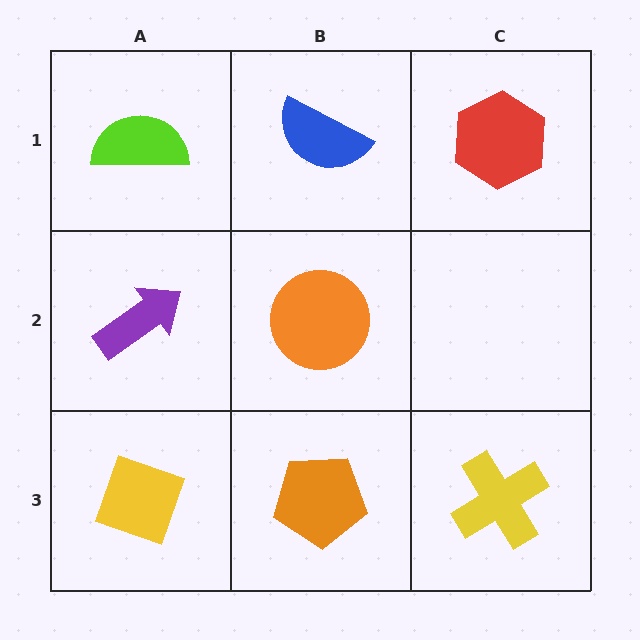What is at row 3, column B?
An orange pentagon.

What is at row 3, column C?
A yellow cross.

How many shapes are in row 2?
2 shapes.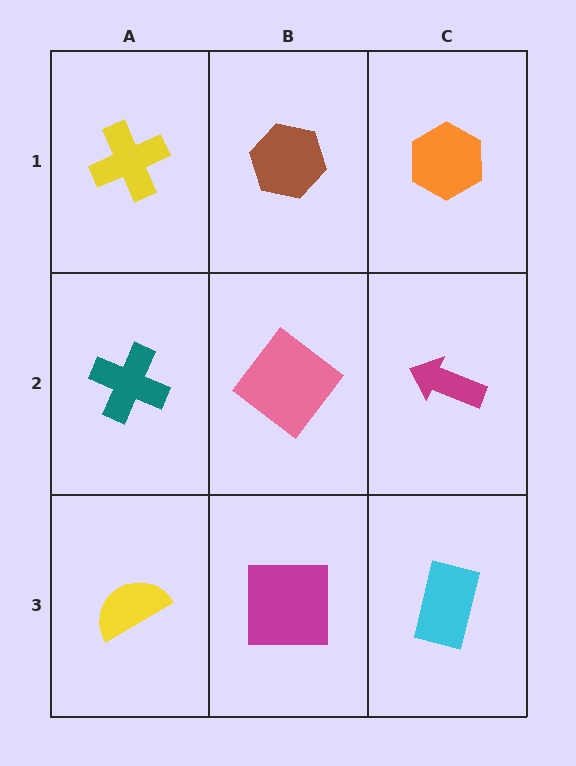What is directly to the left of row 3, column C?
A magenta square.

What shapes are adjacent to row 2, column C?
An orange hexagon (row 1, column C), a cyan rectangle (row 3, column C), a pink diamond (row 2, column B).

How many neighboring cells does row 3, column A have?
2.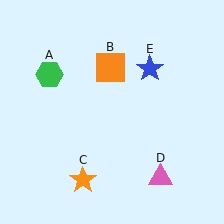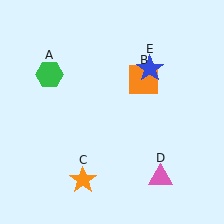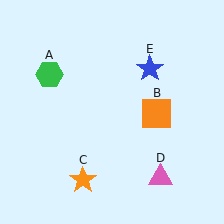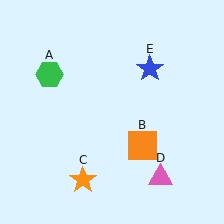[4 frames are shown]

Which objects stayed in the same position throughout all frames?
Green hexagon (object A) and orange star (object C) and pink triangle (object D) and blue star (object E) remained stationary.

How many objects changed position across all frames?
1 object changed position: orange square (object B).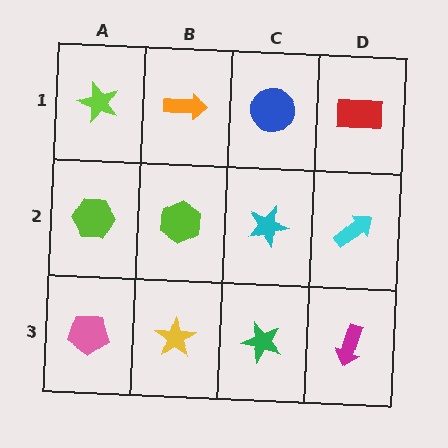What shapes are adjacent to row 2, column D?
A red rectangle (row 1, column D), a magenta arrow (row 3, column D), a cyan star (row 2, column C).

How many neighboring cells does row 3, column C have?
3.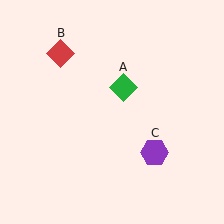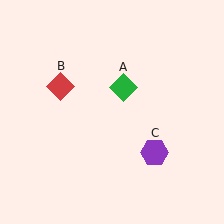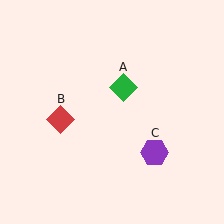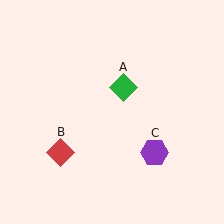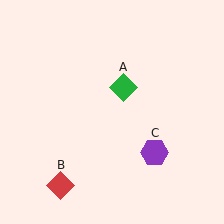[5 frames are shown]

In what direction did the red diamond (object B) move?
The red diamond (object B) moved down.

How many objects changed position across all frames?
1 object changed position: red diamond (object B).